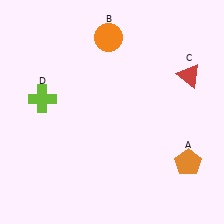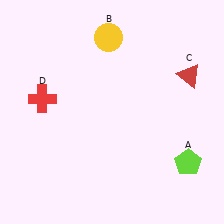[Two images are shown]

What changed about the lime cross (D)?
In Image 1, D is lime. In Image 2, it changed to red.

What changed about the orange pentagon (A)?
In Image 1, A is orange. In Image 2, it changed to lime.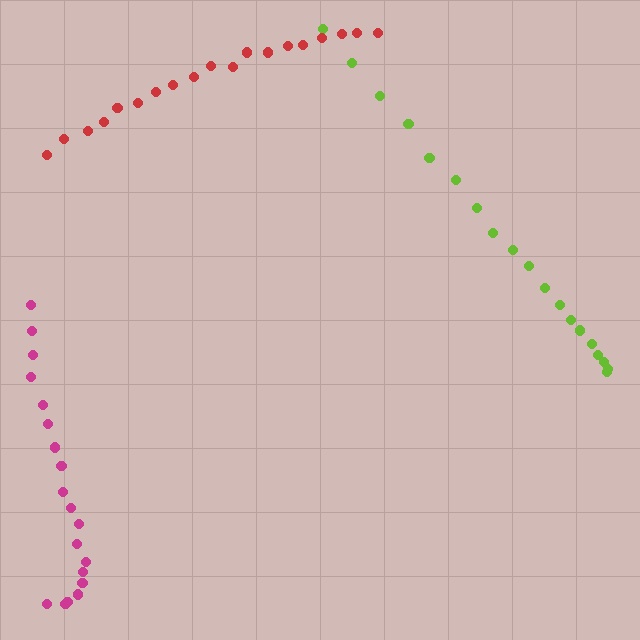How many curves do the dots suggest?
There are 3 distinct paths.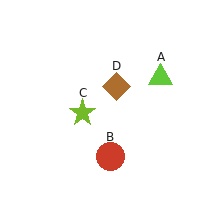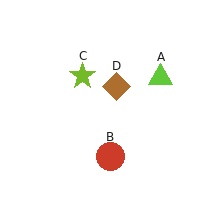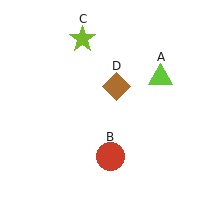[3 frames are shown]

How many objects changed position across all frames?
1 object changed position: lime star (object C).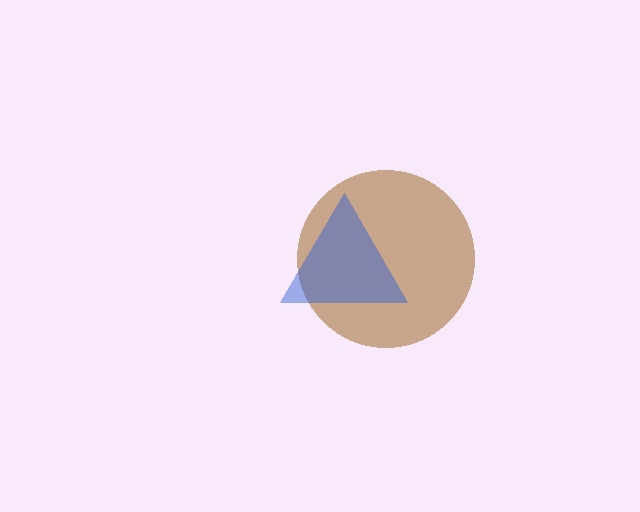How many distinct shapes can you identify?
There are 2 distinct shapes: a brown circle, a blue triangle.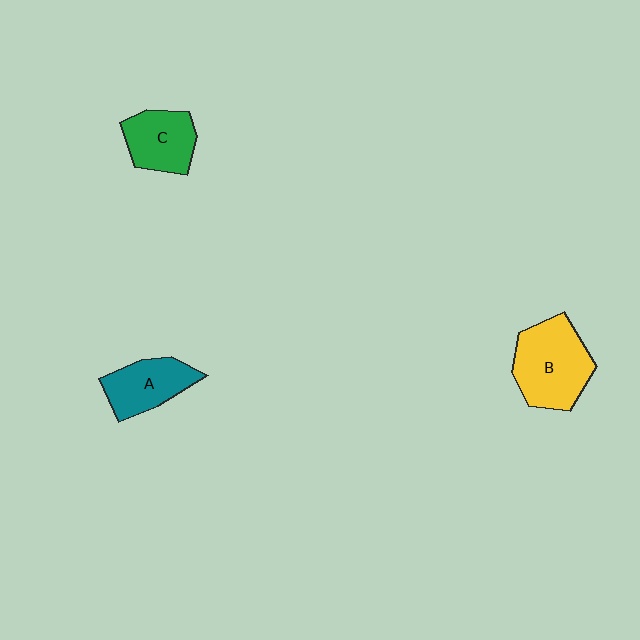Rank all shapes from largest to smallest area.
From largest to smallest: B (yellow), A (teal), C (green).